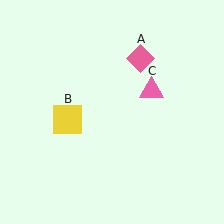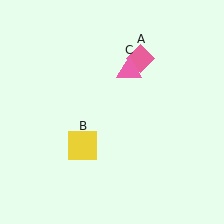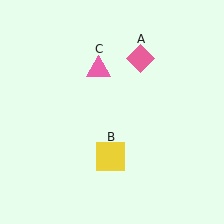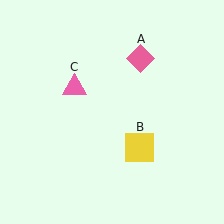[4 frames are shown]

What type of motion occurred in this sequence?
The yellow square (object B), pink triangle (object C) rotated counterclockwise around the center of the scene.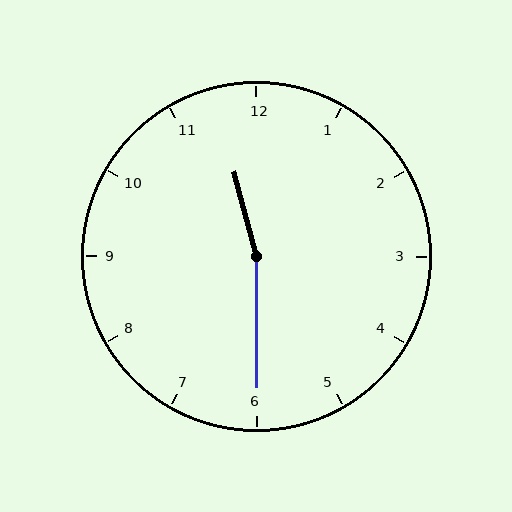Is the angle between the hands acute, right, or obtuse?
It is obtuse.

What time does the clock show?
11:30.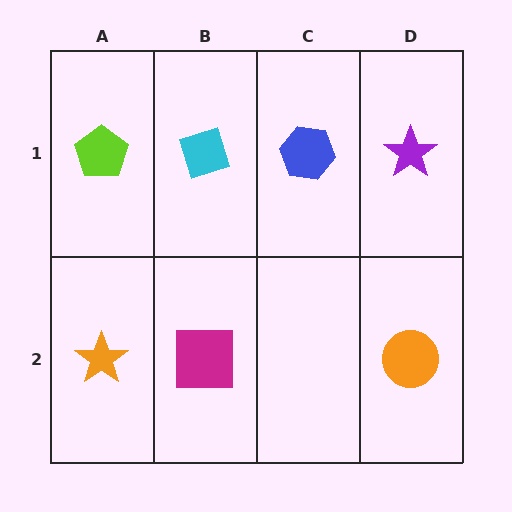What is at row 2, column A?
An orange star.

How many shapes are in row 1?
4 shapes.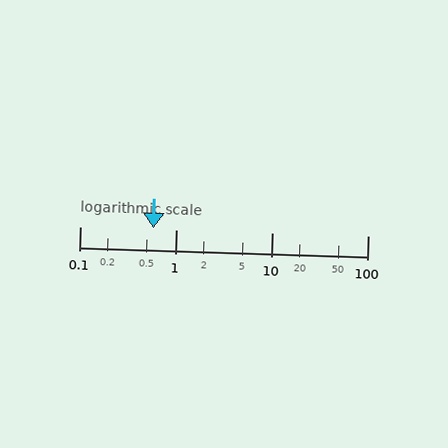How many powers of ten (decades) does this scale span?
The scale spans 3 decades, from 0.1 to 100.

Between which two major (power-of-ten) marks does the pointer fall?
The pointer is between 0.1 and 1.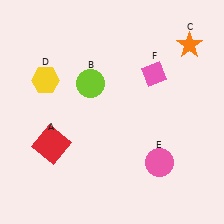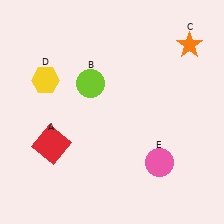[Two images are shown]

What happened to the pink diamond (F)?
The pink diamond (F) was removed in Image 2. It was in the top-right area of Image 1.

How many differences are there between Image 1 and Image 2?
There is 1 difference between the two images.